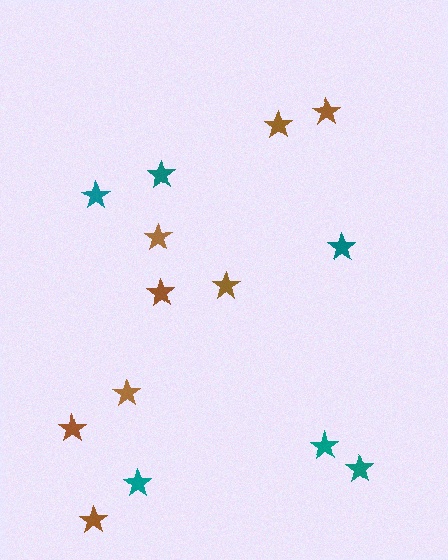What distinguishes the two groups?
There are 2 groups: one group of teal stars (6) and one group of brown stars (8).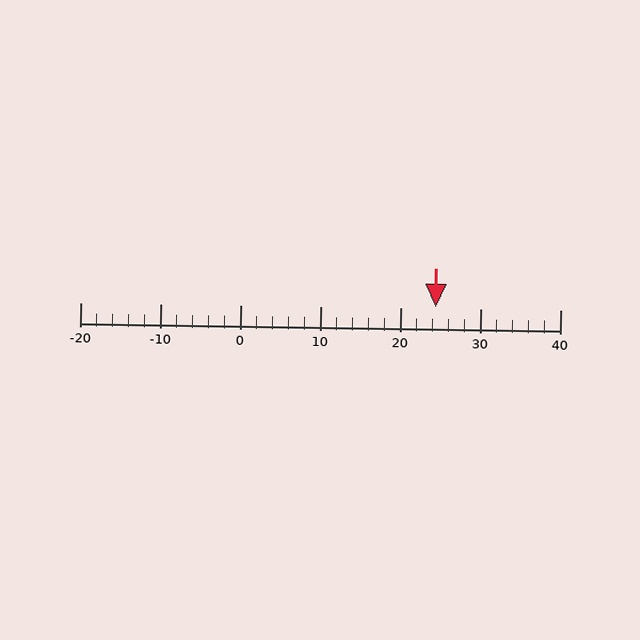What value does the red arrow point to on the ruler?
The red arrow points to approximately 24.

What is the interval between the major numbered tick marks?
The major tick marks are spaced 10 units apart.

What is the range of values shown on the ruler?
The ruler shows values from -20 to 40.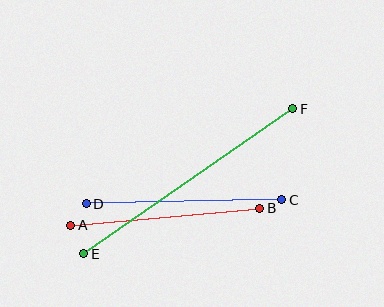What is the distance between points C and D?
The distance is approximately 196 pixels.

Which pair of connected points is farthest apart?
Points E and F are farthest apart.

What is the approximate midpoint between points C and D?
The midpoint is at approximately (184, 202) pixels.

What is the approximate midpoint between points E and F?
The midpoint is at approximately (188, 181) pixels.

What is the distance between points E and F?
The distance is approximately 254 pixels.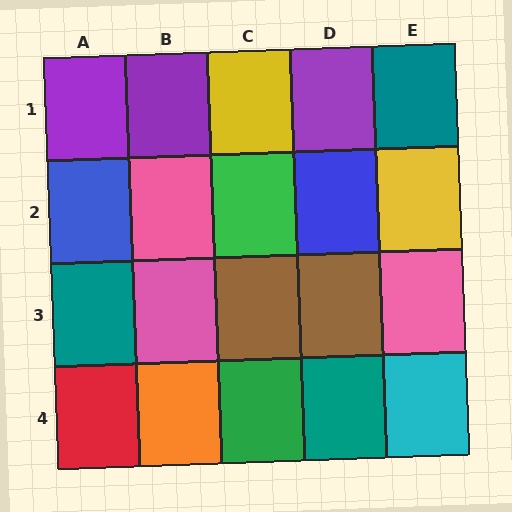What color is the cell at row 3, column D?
Brown.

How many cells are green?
2 cells are green.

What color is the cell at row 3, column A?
Teal.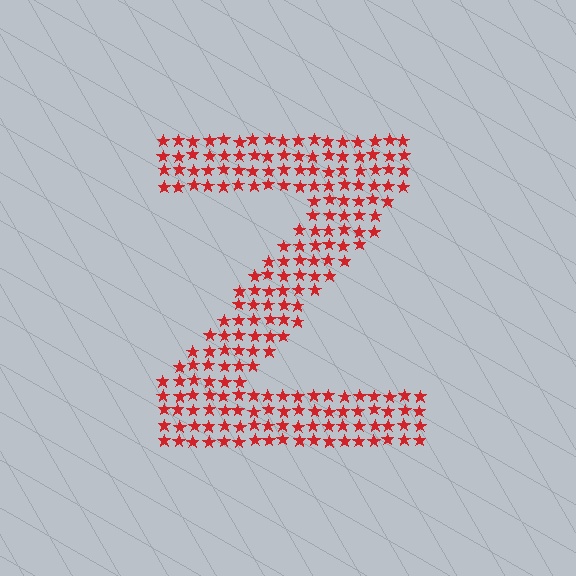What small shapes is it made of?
It is made of small stars.